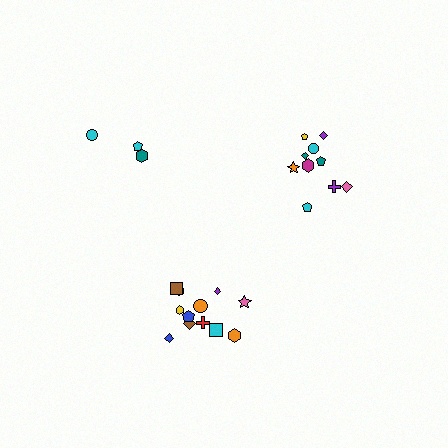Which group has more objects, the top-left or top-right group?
The top-right group.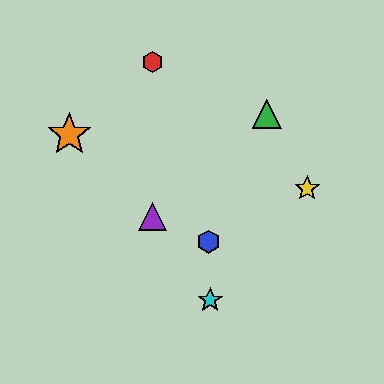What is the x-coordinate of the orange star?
The orange star is at x≈69.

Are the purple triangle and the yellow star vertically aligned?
No, the purple triangle is at x≈153 and the yellow star is at x≈307.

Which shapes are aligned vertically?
The red hexagon, the purple triangle are aligned vertically.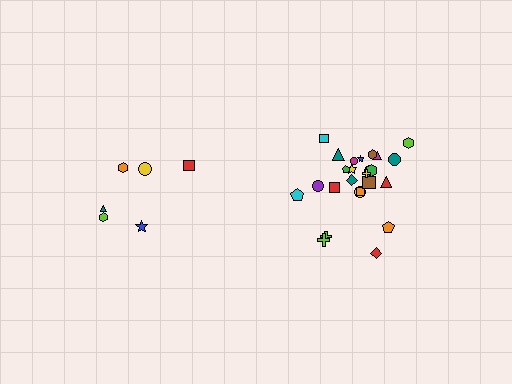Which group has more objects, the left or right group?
The right group.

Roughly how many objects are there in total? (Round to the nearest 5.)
Roughly 30 objects in total.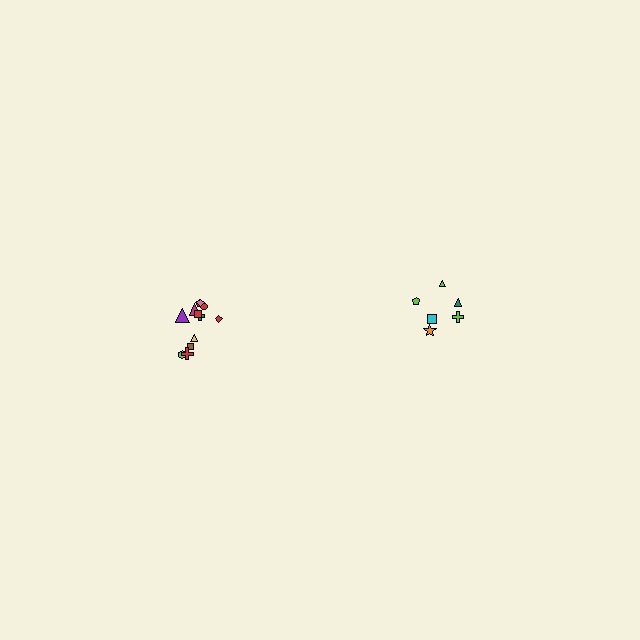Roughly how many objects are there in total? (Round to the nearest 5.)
Roughly 20 objects in total.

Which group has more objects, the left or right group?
The left group.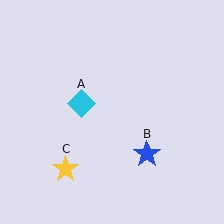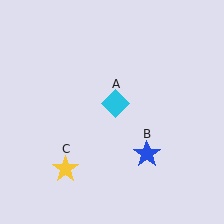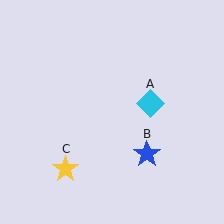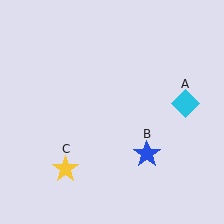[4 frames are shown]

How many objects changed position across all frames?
1 object changed position: cyan diamond (object A).